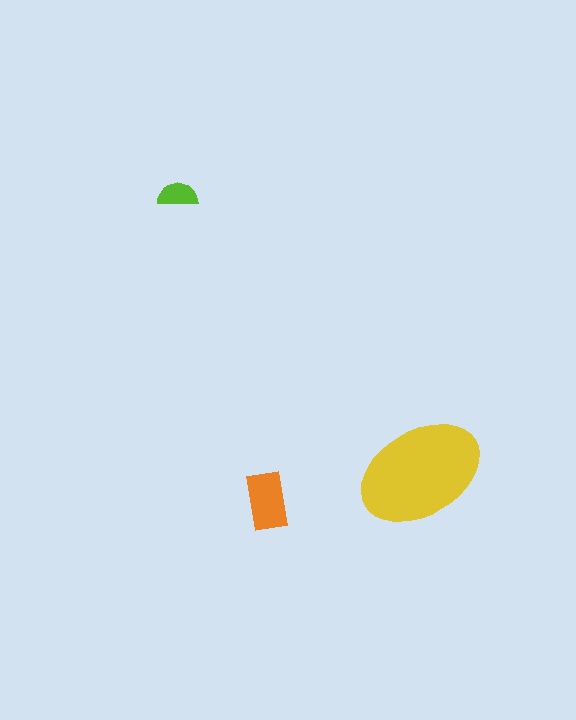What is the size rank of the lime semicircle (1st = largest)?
3rd.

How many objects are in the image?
There are 3 objects in the image.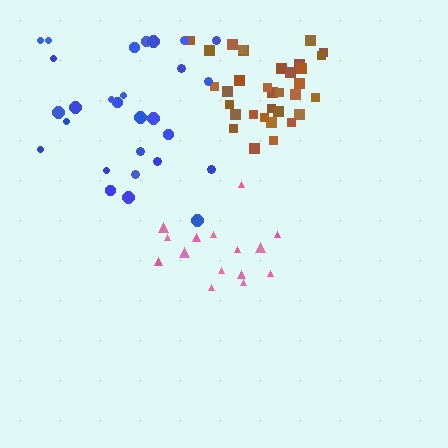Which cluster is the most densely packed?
Brown.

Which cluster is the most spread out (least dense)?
Pink.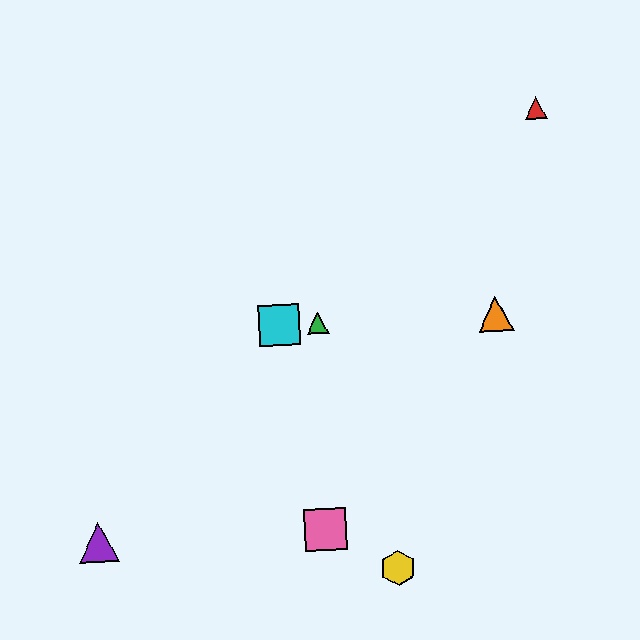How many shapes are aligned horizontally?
4 shapes (the blue hexagon, the green triangle, the orange triangle, the cyan square) are aligned horizontally.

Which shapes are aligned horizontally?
The blue hexagon, the green triangle, the orange triangle, the cyan square are aligned horizontally.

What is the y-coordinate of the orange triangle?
The orange triangle is at y≈314.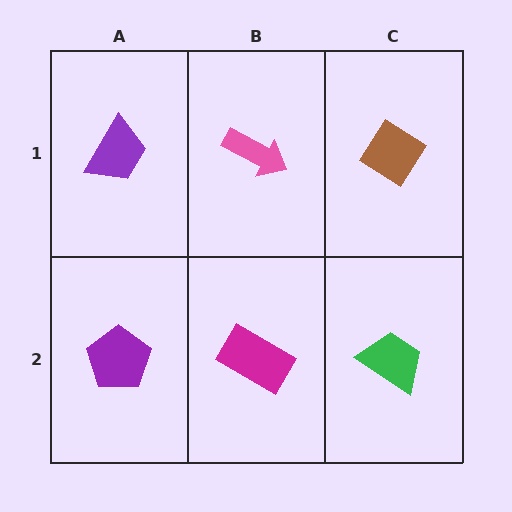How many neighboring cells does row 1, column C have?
2.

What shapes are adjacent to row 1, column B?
A magenta rectangle (row 2, column B), a purple trapezoid (row 1, column A), a brown diamond (row 1, column C).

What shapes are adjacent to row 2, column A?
A purple trapezoid (row 1, column A), a magenta rectangle (row 2, column B).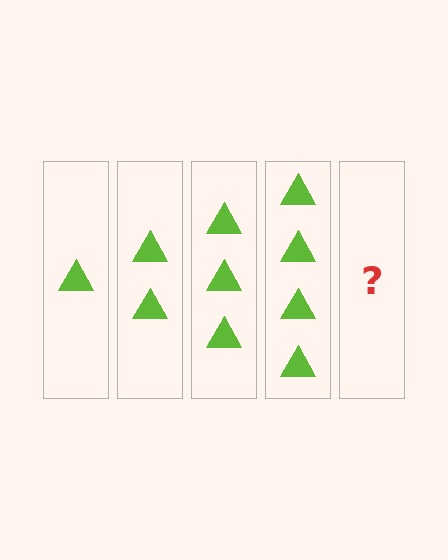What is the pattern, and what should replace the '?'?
The pattern is that each step adds one more triangle. The '?' should be 5 triangles.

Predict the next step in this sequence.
The next step is 5 triangles.